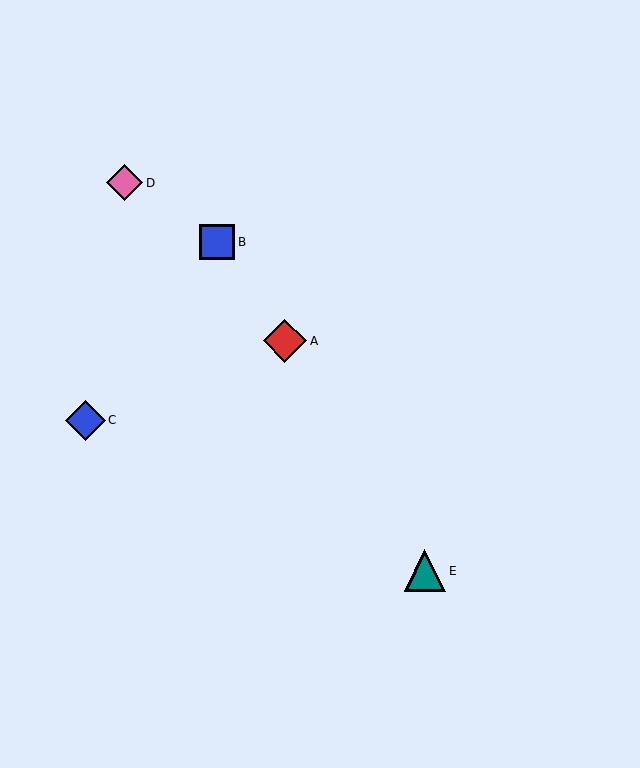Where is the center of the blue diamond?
The center of the blue diamond is at (85, 420).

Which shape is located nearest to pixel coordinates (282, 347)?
The red diamond (labeled A) at (285, 341) is nearest to that location.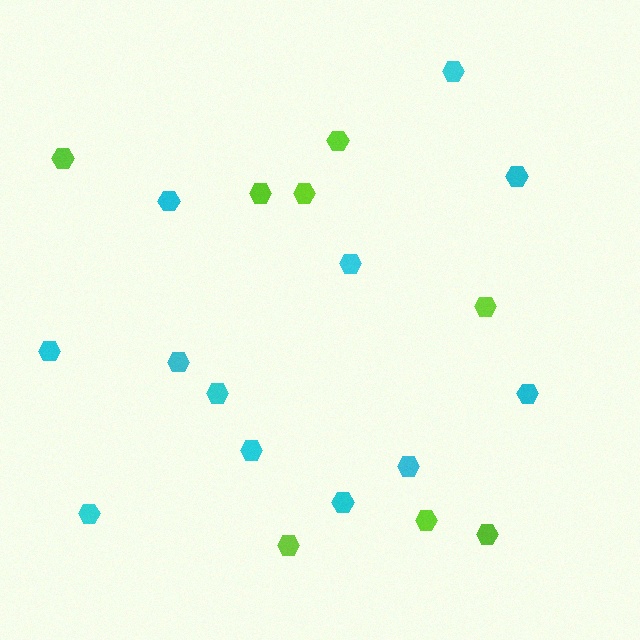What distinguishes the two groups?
There are 2 groups: one group of lime hexagons (8) and one group of cyan hexagons (12).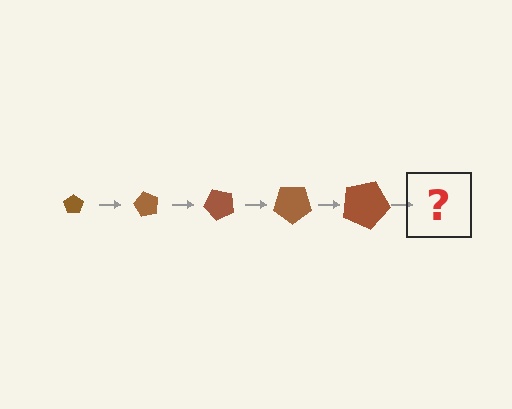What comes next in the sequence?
The next element should be a pentagon, larger than the previous one and rotated 300 degrees from the start.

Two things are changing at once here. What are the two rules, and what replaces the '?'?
The two rules are that the pentagon grows larger each step and it rotates 60 degrees each step. The '?' should be a pentagon, larger than the previous one and rotated 300 degrees from the start.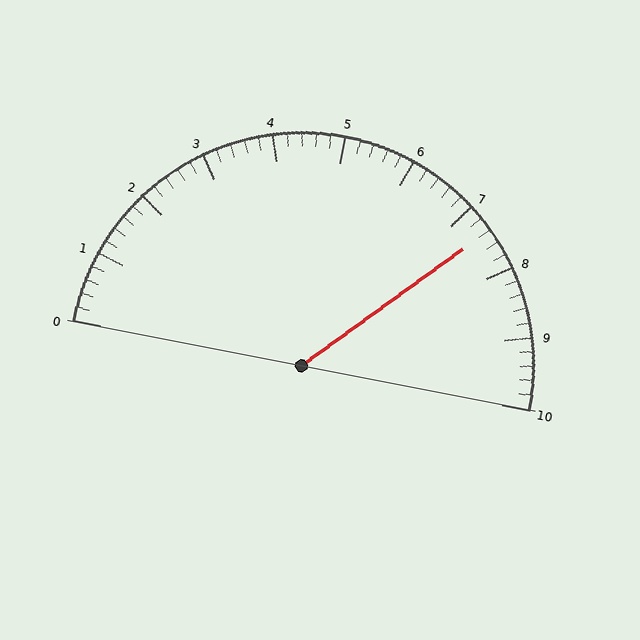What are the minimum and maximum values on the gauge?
The gauge ranges from 0 to 10.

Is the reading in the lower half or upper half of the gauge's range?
The reading is in the upper half of the range (0 to 10).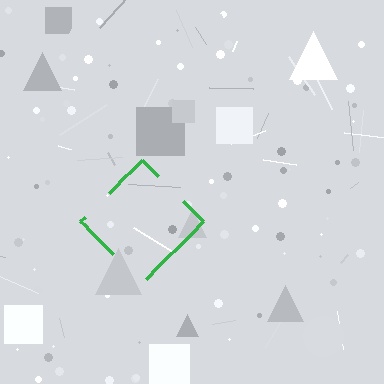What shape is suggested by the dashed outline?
The dashed outline suggests a diamond.